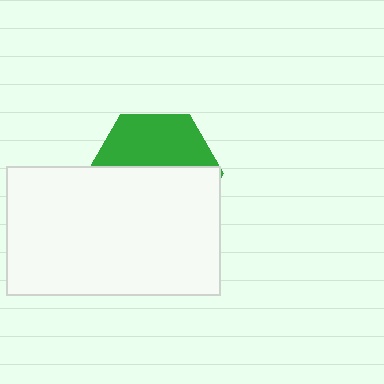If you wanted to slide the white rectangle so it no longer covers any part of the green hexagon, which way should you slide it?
Slide it down — that is the most direct way to separate the two shapes.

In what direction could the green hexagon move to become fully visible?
The green hexagon could move up. That would shift it out from behind the white rectangle entirely.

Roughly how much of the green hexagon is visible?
A small part of it is visible (roughly 41%).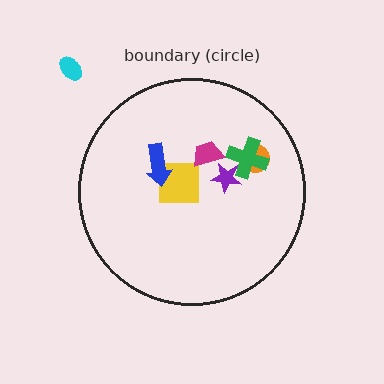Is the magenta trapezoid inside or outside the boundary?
Inside.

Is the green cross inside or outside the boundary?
Inside.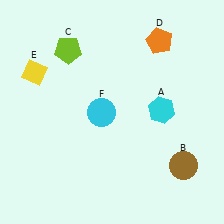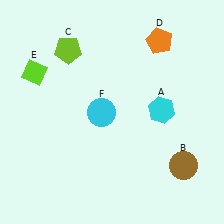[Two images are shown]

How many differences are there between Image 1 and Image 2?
There is 1 difference between the two images.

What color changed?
The diamond (E) changed from yellow in Image 1 to lime in Image 2.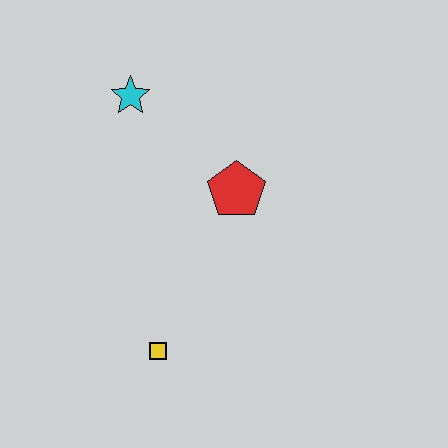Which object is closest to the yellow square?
The red pentagon is closest to the yellow square.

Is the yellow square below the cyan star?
Yes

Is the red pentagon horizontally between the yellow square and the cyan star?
No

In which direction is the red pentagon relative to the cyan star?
The red pentagon is to the right of the cyan star.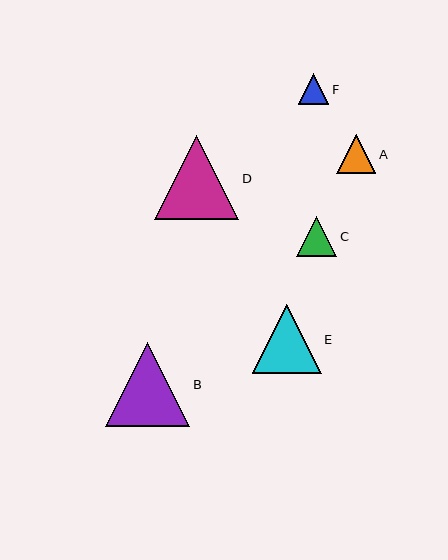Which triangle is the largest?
Triangle D is the largest with a size of approximately 84 pixels.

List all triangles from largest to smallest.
From largest to smallest: D, B, E, C, A, F.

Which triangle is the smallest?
Triangle F is the smallest with a size of approximately 31 pixels.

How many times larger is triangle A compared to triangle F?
Triangle A is approximately 1.3 times the size of triangle F.